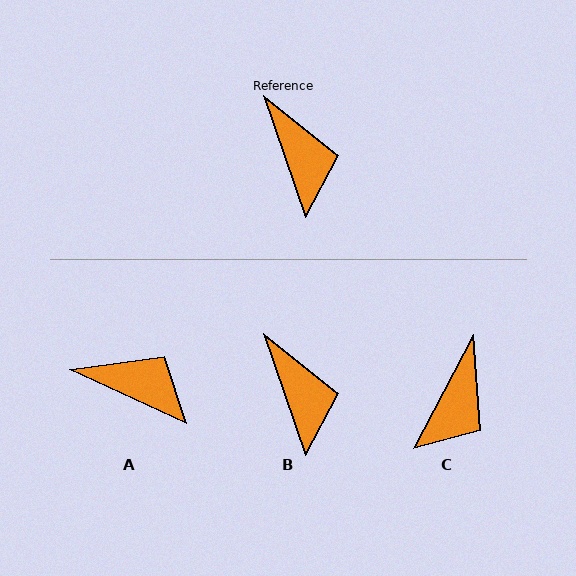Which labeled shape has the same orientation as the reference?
B.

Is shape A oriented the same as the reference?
No, it is off by about 46 degrees.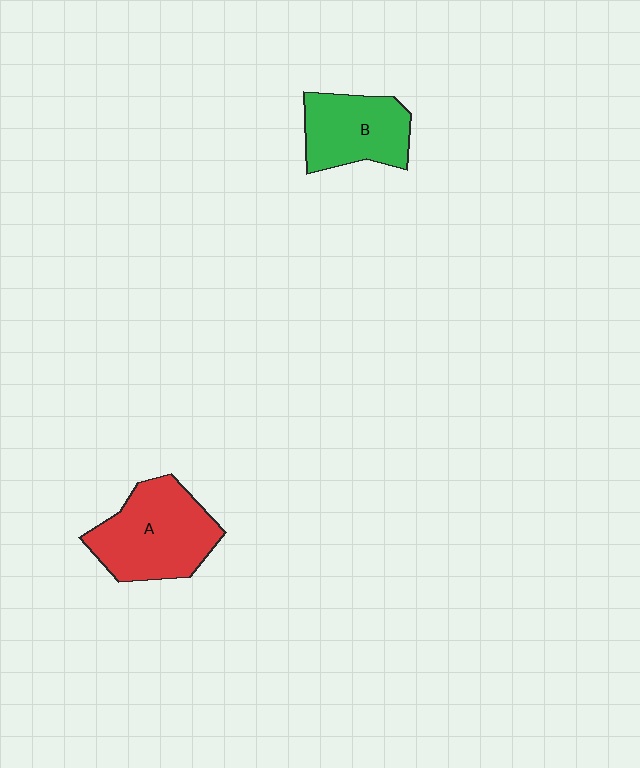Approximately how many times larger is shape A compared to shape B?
Approximately 1.3 times.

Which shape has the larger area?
Shape A (red).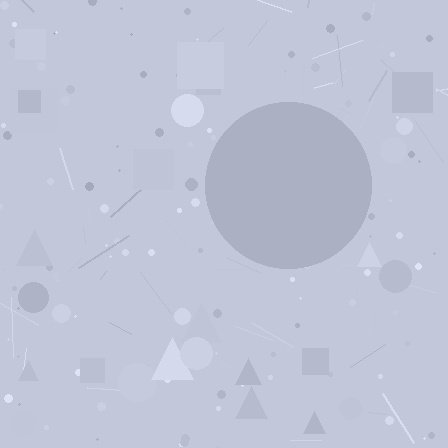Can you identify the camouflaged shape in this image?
The camouflaged shape is a circle.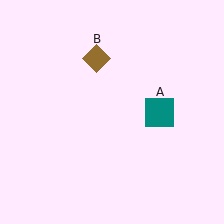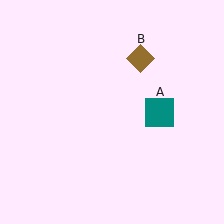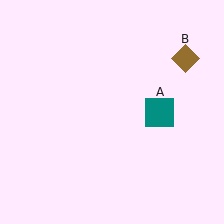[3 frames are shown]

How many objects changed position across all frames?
1 object changed position: brown diamond (object B).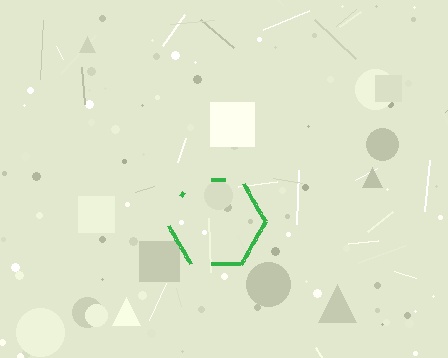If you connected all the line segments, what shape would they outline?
They would outline a hexagon.